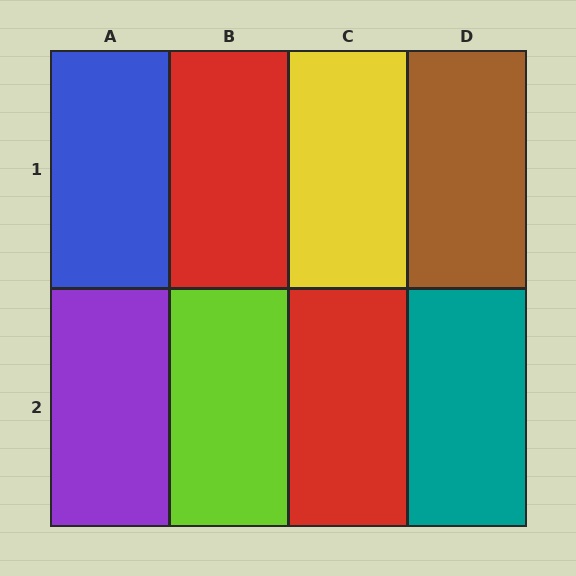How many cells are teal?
1 cell is teal.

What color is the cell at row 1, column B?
Red.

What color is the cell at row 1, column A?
Blue.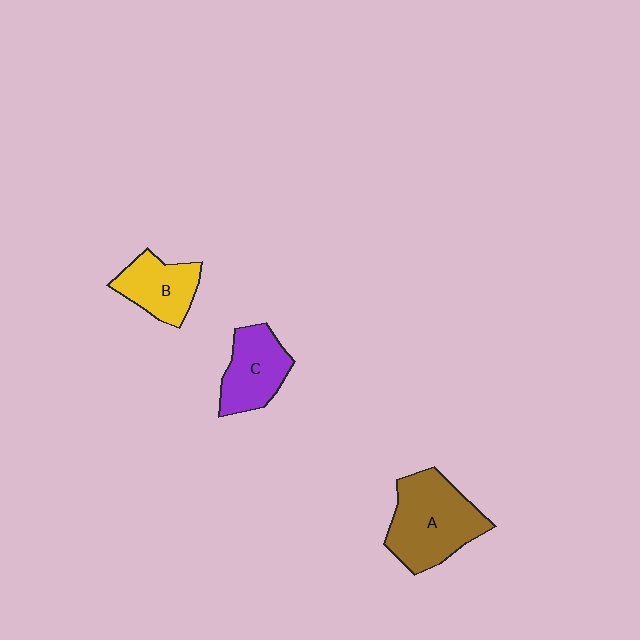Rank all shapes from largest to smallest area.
From largest to smallest: A (brown), C (purple), B (yellow).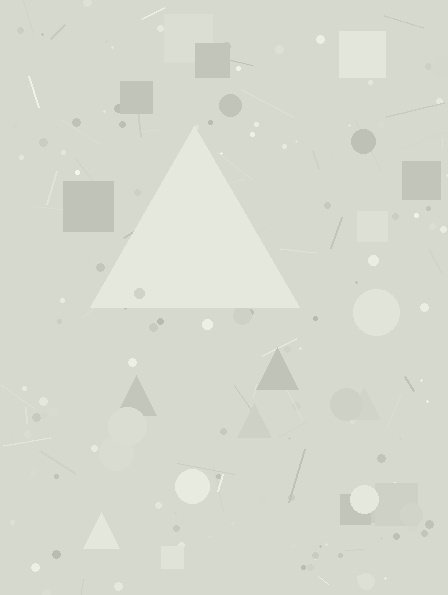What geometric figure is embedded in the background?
A triangle is embedded in the background.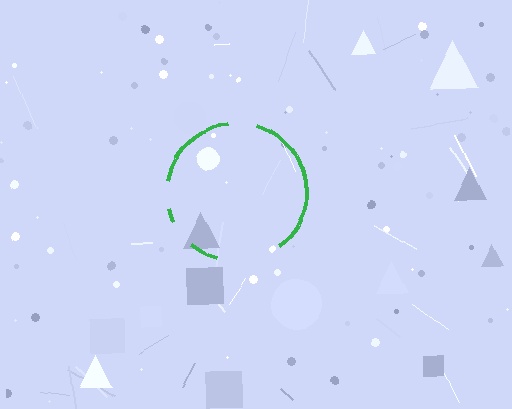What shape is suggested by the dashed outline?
The dashed outline suggests a circle.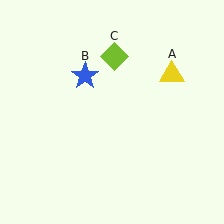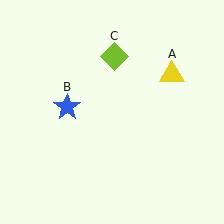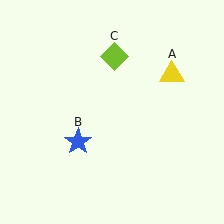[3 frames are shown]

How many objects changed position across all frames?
1 object changed position: blue star (object B).